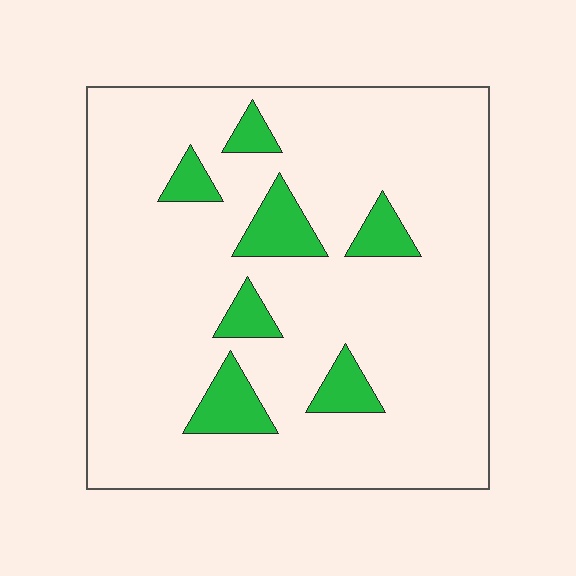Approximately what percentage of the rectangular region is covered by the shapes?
Approximately 10%.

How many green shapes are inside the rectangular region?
7.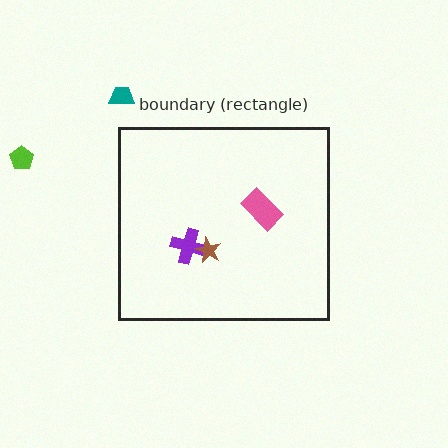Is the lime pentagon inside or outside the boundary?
Outside.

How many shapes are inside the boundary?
3 inside, 2 outside.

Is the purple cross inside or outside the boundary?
Inside.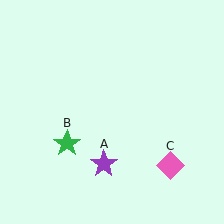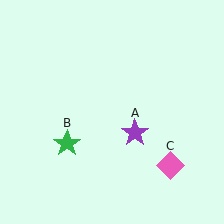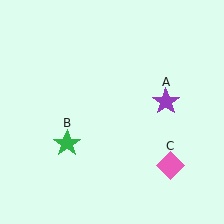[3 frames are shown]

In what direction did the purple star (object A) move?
The purple star (object A) moved up and to the right.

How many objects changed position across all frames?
1 object changed position: purple star (object A).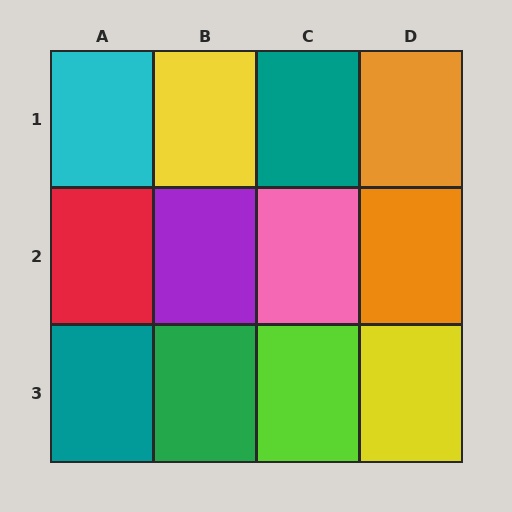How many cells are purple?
1 cell is purple.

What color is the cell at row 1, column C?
Teal.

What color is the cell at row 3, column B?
Green.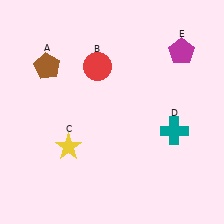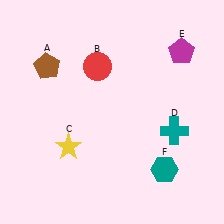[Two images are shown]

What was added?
A teal hexagon (F) was added in Image 2.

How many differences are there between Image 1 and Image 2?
There is 1 difference between the two images.